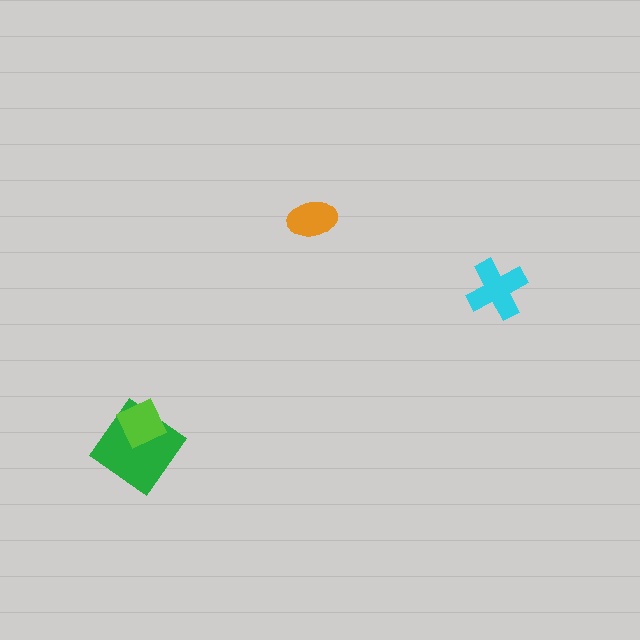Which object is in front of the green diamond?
The lime diamond is in front of the green diamond.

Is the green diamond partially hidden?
Yes, it is partially covered by another shape.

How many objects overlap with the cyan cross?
0 objects overlap with the cyan cross.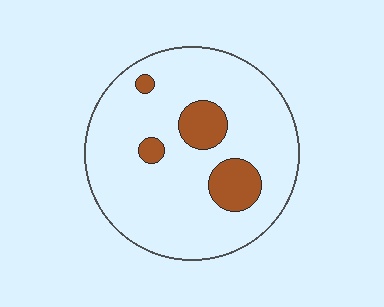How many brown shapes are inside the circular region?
4.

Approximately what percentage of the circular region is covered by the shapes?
Approximately 15%.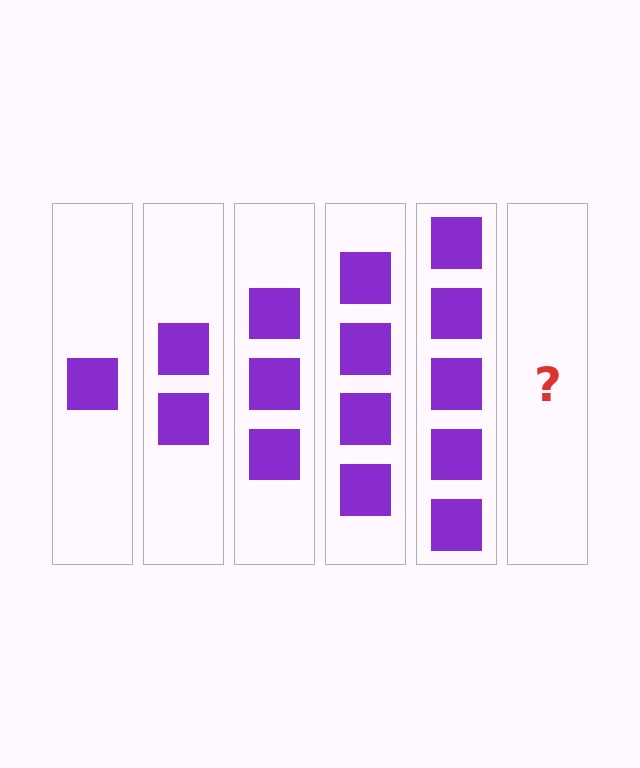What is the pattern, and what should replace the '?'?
The pattern is that each step adds one more square. The '?' should be 6 squares.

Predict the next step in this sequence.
The next step is 6 squares.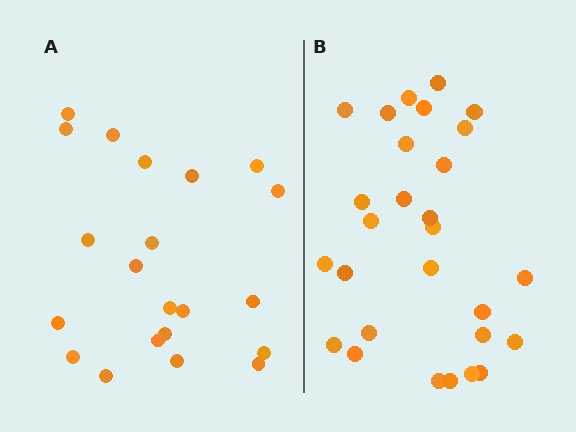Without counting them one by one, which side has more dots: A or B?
Region B (the right region) has more dots.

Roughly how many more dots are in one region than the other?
Region B has roughly 8 or so more dots than region A.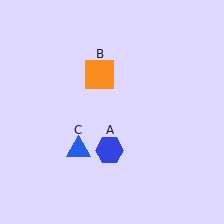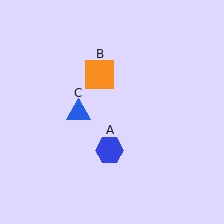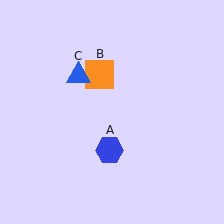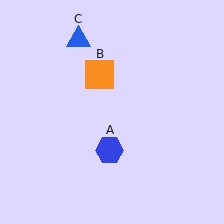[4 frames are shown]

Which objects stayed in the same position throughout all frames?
Blue hexagon (object A) and orange square (object B) remained stationary.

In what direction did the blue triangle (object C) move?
The blue triangle (object C) moved up.